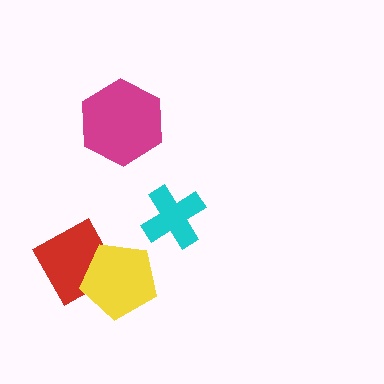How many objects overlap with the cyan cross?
0 objects overlap with the cyan cross.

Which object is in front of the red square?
The yellow pentagon is in front of the red square.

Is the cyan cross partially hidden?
No, no other shape covers it.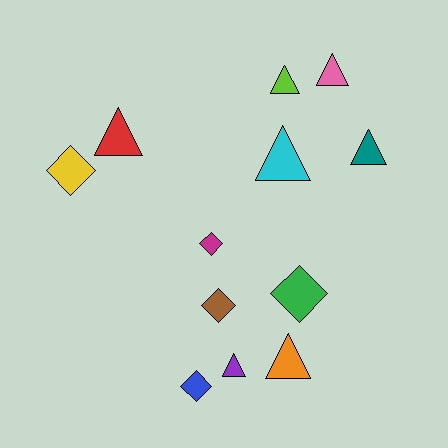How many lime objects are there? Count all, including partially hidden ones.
There is 1 lime object.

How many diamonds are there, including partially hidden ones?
There are 5 diamonds.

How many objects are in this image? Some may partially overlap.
There are 12 objects.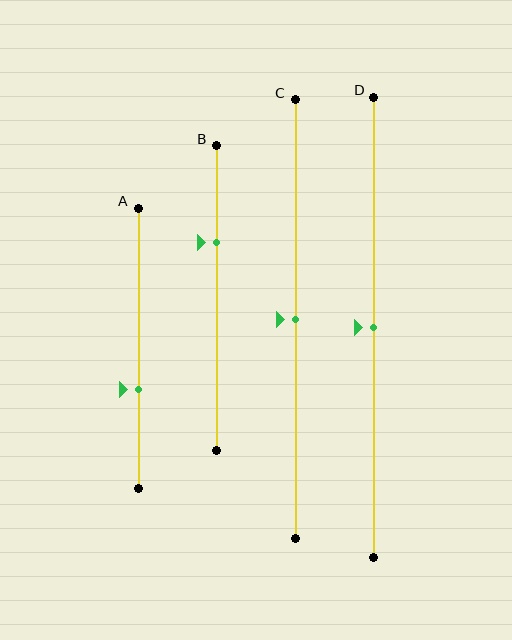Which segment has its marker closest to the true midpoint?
Segment C has its marker closest to the true midpoint.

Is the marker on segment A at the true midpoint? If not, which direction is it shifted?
No, the marker on segment A is shifted downward by about 14% of the segment length.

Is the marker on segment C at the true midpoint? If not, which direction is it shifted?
Yes, the marker on segment C is at the true midpoint.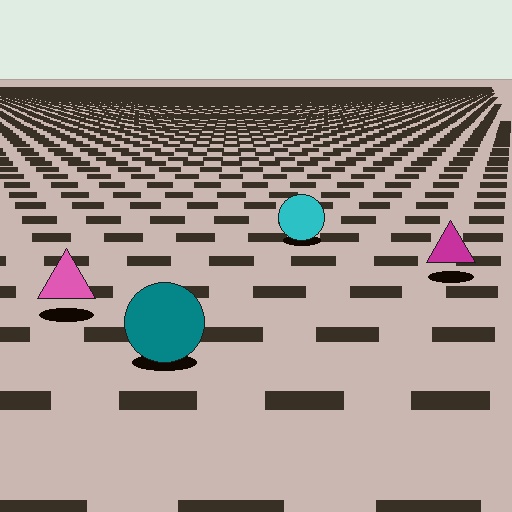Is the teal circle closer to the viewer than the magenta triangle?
Yes. The teal circle is closer — you can tell from the texture gradient: the ground texture is coarser near it.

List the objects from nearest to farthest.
From nearest to farthest: the teal circle, the pink triangle, the magenta triangle, the cyan circle.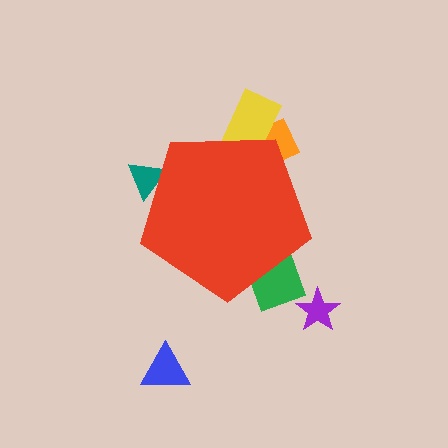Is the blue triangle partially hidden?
No, the blue triangle is fully visible.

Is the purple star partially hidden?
No, the purple star is fully visible.